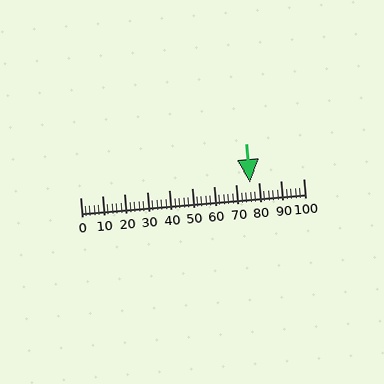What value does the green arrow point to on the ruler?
The green arrow points to approximately 76.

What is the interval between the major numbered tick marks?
The major tick marks are spaced 10 units apart.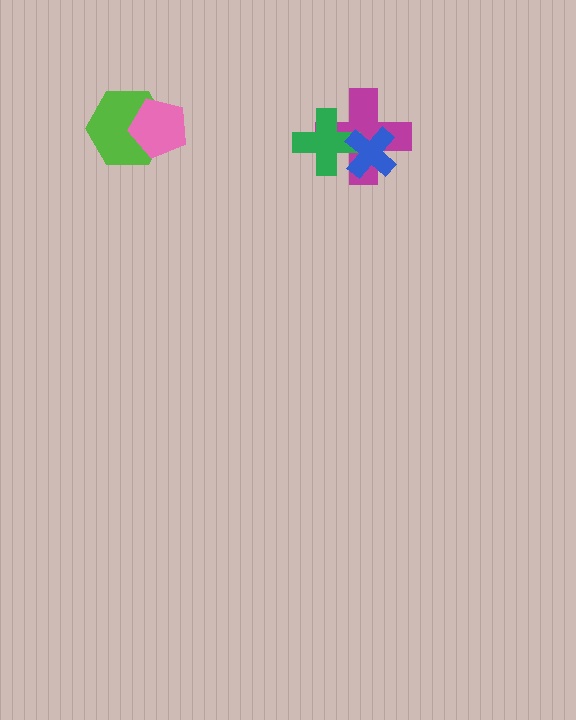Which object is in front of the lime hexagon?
The pink pentagon is in front of the lime hexagon.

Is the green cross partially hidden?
Yes, it is partially covered by another shape.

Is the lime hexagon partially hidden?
Yes, it is partially covered by another shape.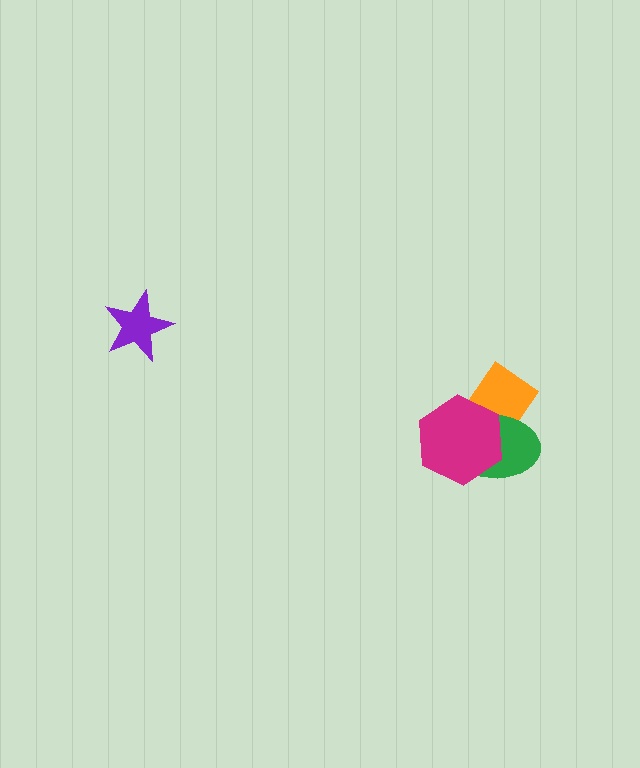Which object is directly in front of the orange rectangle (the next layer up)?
The green ellipse is directly in front of the orange rectangle.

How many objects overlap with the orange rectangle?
2 objects overlap with the orange rectangle.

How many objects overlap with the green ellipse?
2 objects overlap with the green ellipse.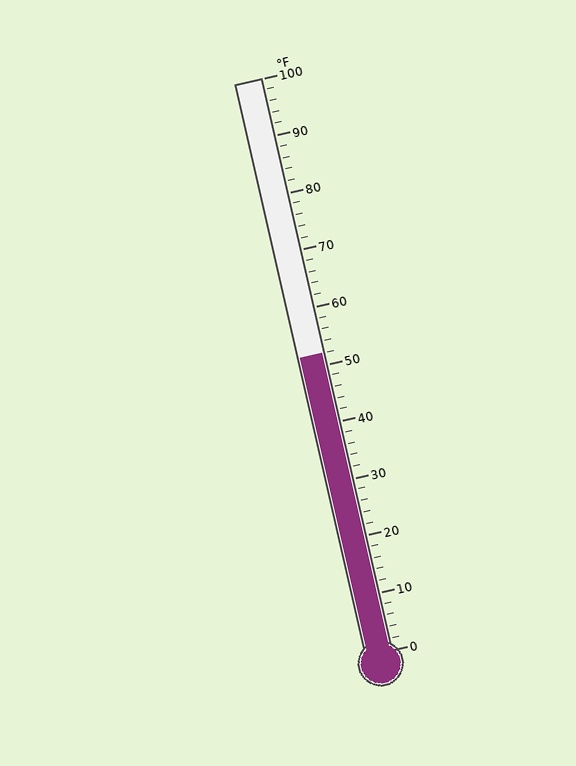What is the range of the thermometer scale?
The thermometer scale ranges from 0°F to 100°F.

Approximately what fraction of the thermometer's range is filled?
The thermometer is filled to approximately 50% of its range.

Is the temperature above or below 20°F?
The temperature is above 20°F.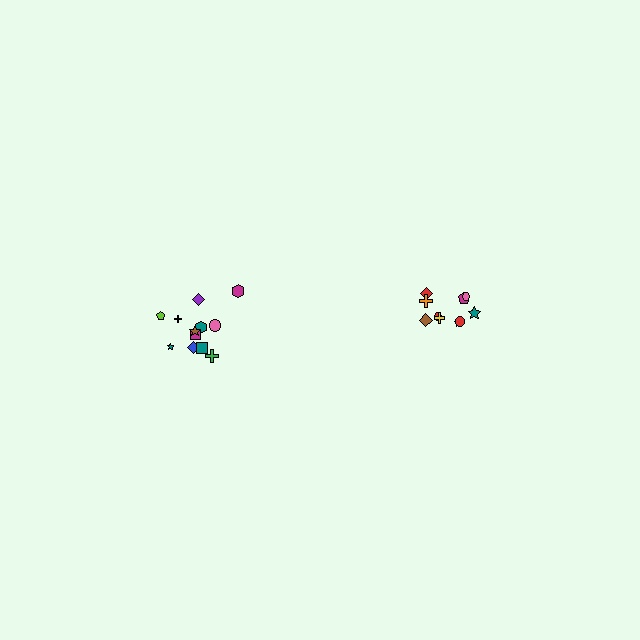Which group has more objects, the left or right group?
The left group.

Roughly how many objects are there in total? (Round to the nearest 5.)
Roughly 20 objects in total.